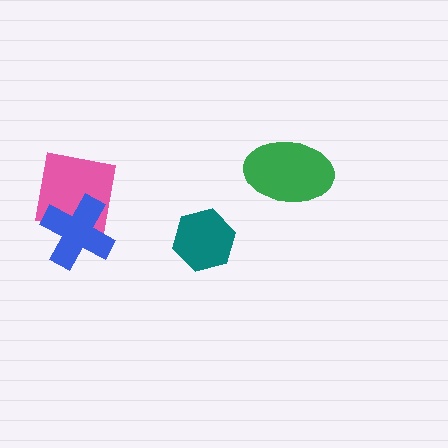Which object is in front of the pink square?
The blue cross is in front of the pink square.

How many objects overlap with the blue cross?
1 object overlaps with the blue cross.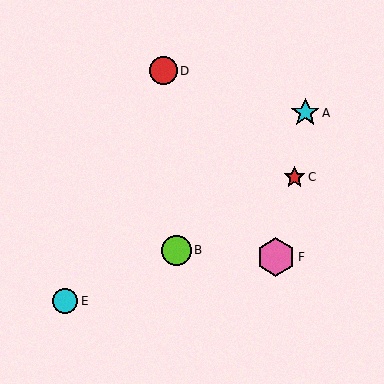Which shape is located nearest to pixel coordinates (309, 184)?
The red star (labeled C) at (295, 177) is nearest to that location.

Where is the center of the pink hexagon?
The center of the pink hexagon is at (276, 257).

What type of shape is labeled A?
Shape A is a cyan star.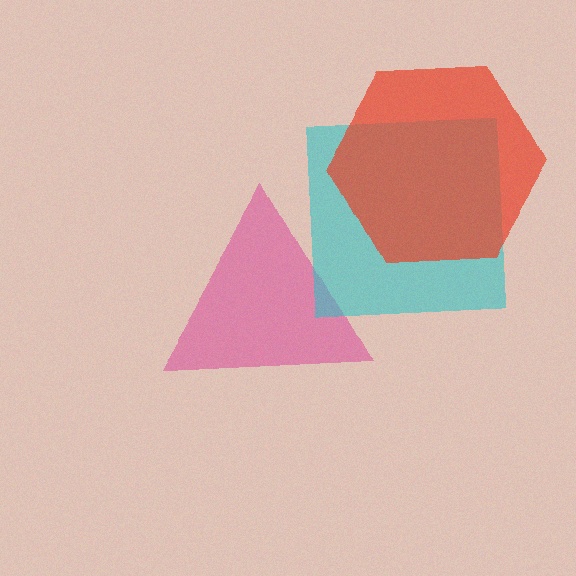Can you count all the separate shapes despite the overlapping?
Yes, there are 3 separate shapes.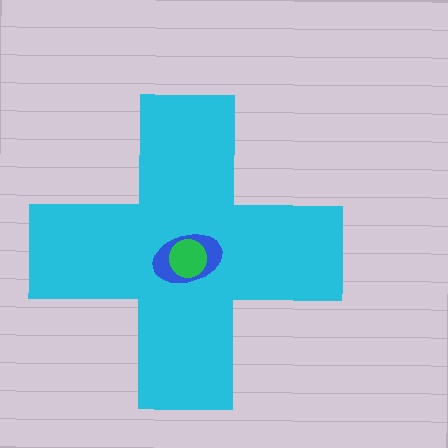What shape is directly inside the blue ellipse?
The green circle.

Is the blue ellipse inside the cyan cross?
Yes.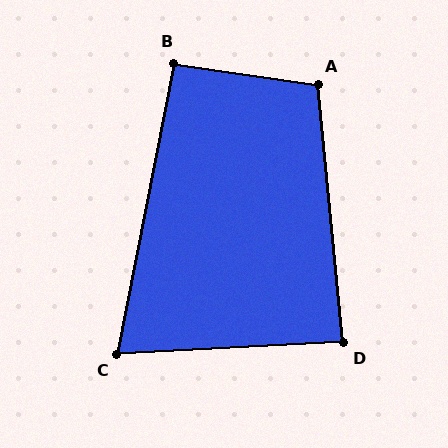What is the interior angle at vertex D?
Approximately 87 degrees (approximately right).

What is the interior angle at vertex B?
Approximately 93 degrees (approximately right).